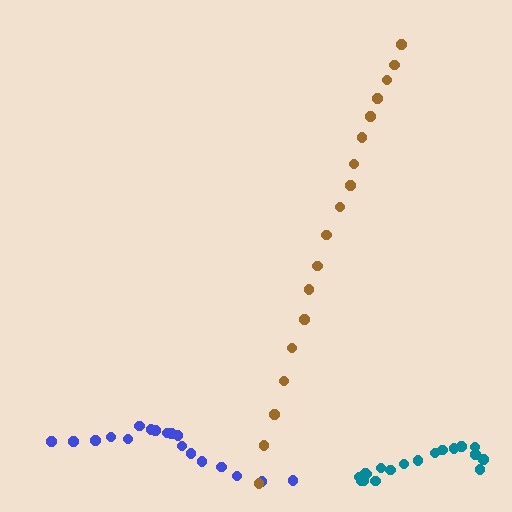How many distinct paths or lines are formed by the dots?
There are 3 distinct paths.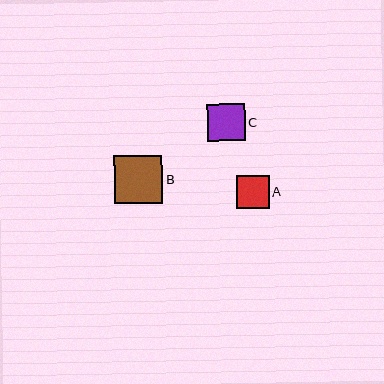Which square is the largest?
Square B is the largest with a size of approximately 48 pixels.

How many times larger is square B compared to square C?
Square B is approximately 1.3 times the size of square C.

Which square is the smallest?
Square A is the smallest with a size of approximately 33 pixels.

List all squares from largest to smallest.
From largest to smallest: B, C, A.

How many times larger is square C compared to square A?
Square C is approximately 1.1 times the size of square A.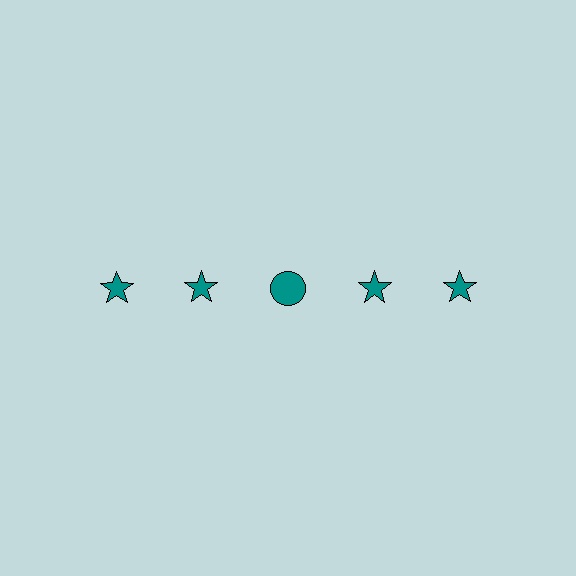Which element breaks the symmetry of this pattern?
The teal circle in the top row, center column breaks the symmetry. All other shapes are teal stars.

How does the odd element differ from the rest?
It has a different shape: circle instead of star.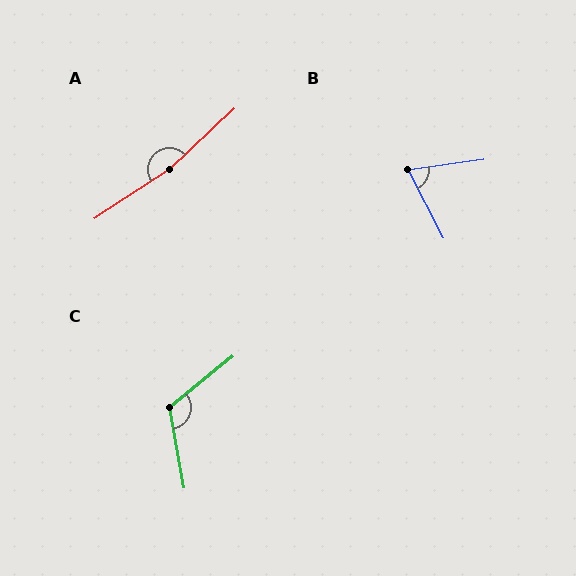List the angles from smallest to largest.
B (70°), C (119°), A (170°).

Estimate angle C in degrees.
Approximately 119 degrees.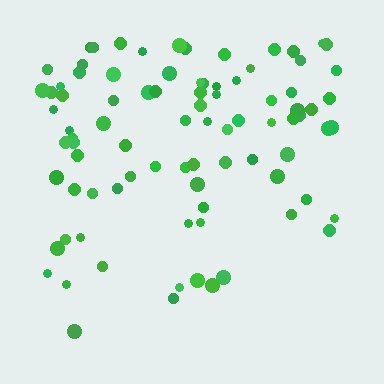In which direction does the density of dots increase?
From bottom to top, with the top side densest.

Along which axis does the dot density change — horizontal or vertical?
Vertical.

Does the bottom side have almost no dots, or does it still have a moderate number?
Still a moderate number, just noticeably fewer than the top.